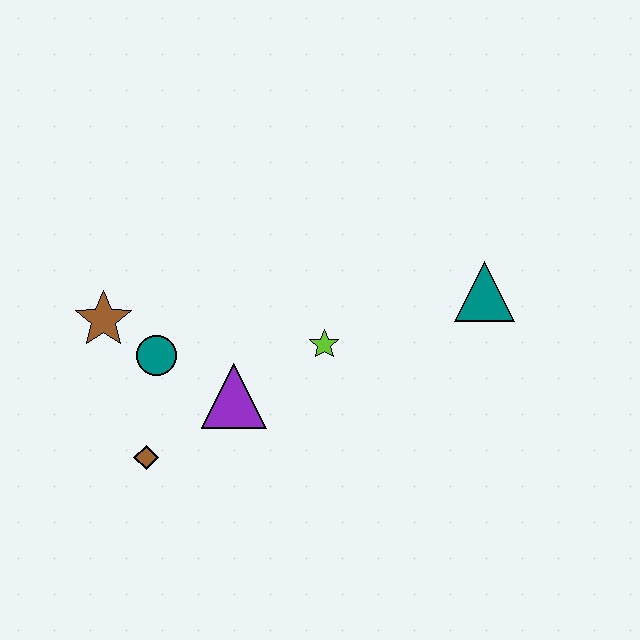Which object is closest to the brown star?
The teal circle is closest to the brown star.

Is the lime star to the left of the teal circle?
No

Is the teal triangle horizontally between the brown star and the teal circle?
No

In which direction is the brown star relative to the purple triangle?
The brown star is to the left of the purple triangle.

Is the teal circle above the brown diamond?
Yes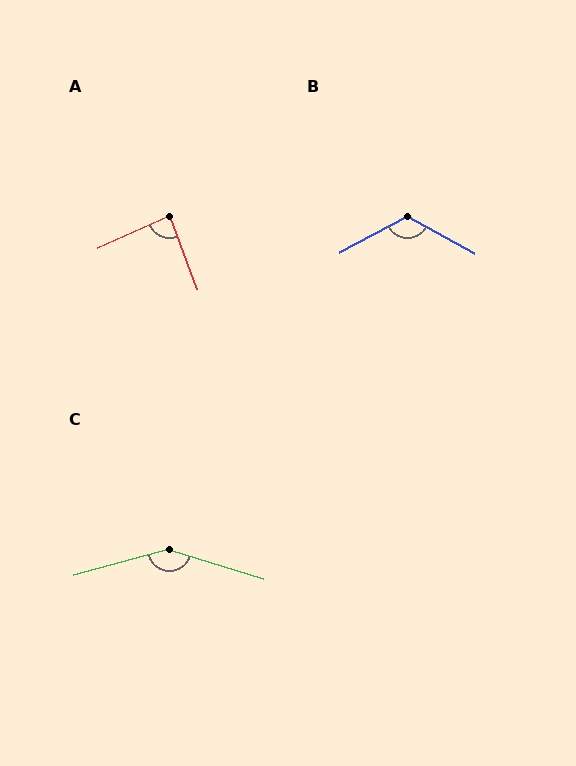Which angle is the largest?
C, at approximately 148 degrees.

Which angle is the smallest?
A, at approximately 86 degrees.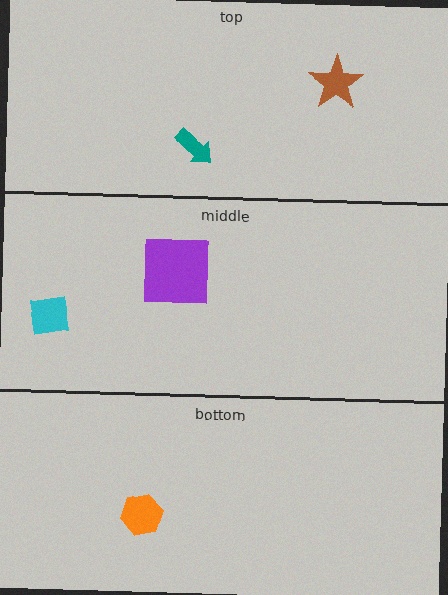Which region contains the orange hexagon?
The bottom region.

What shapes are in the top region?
The teal arrow, the brown star.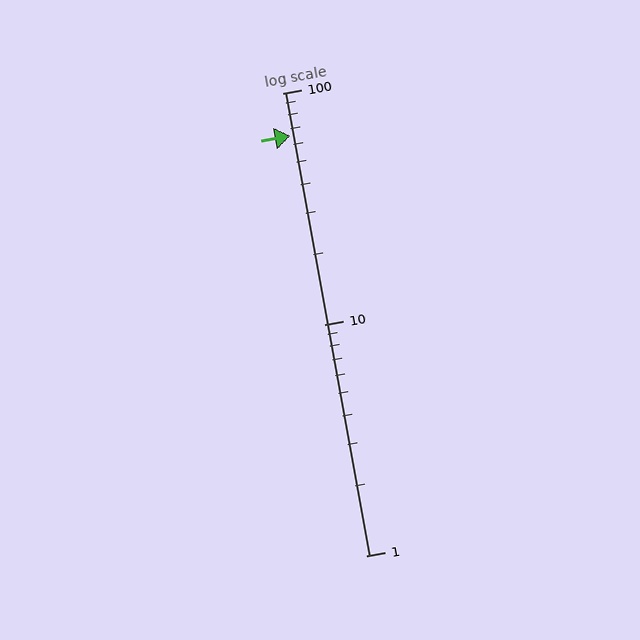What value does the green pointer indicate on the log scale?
The pointer indicates approximately 65.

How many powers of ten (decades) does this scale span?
The scale spans 2 decades, from 1 to 100.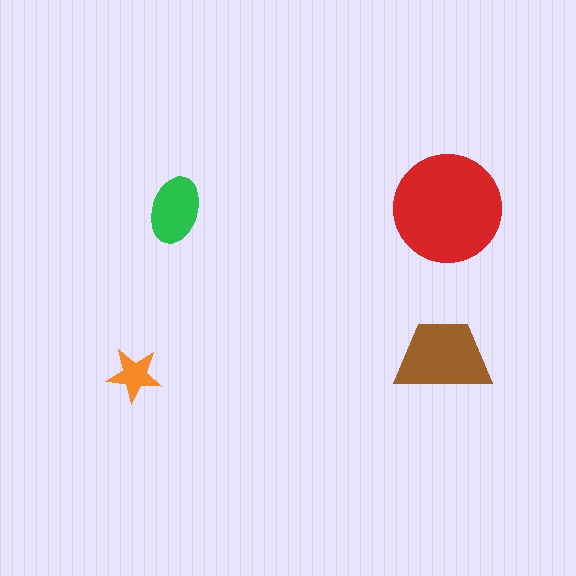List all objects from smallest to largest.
The orange star, the green ellipse, the brown trapezoid, the red circle.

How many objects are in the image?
There are 4 objects in the image.